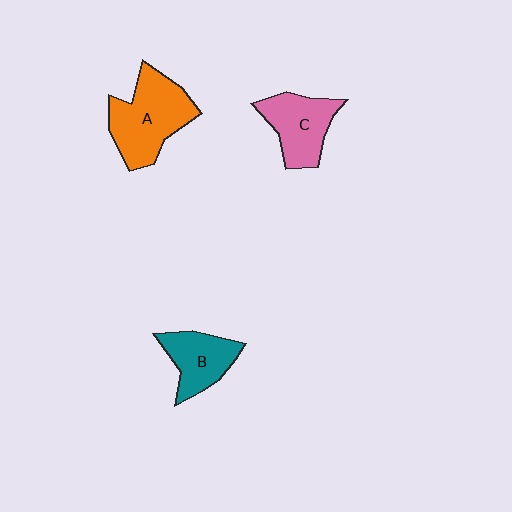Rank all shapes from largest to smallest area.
From largest to smallest: A (orange), C (pink), B (teal).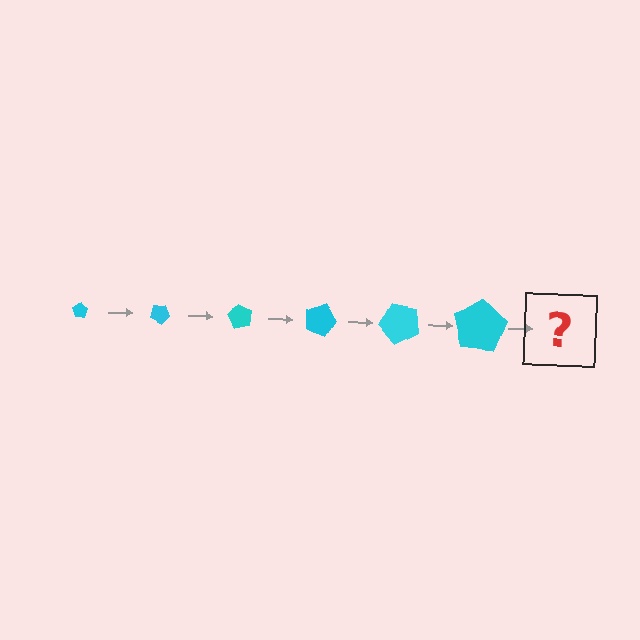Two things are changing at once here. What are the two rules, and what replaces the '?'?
The two rules are that the pentagon grows larger each step and it rotates 30 degrees each step. The '?' should be a pentagon, larger than the previous one and rotated 180 degrees from the start.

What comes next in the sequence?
The next element should be a pentagon, larger than the previous one and rotated 180 degrees from the start.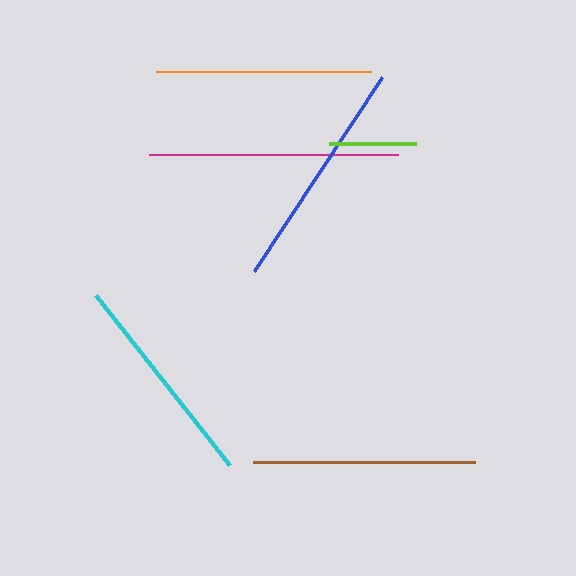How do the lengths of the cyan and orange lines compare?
The cyan and orange lines are approximately the same length.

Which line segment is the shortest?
The lime line is the shortest at approximately 87 pixels.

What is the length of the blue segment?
The blue segment is approximately 233 pixels long.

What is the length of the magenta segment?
The magenta segment is approximately 249 pixels long.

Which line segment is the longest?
The magenta line is the longest at approximately 249 pixels.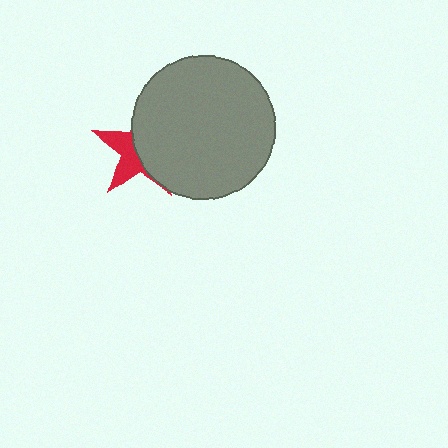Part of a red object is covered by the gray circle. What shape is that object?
It is a star.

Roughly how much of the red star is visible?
A small part of it is visible (roughly 39%).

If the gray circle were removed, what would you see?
You would see the complete red star.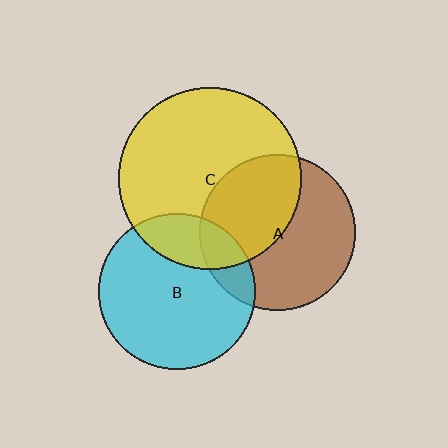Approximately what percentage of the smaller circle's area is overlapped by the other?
Approximately 45%.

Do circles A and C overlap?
Yes.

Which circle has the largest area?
Circle C (yellow).